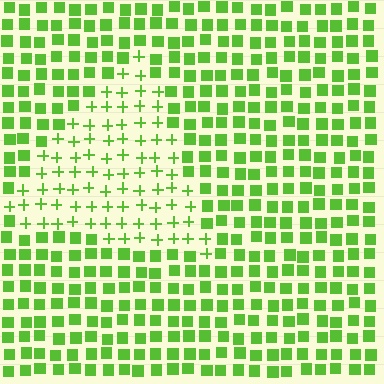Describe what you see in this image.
The image is filled with small lime elements arranged in a uniform grid. A triangle-shaped region contains plus signs, while the surrounding area contains squares. The boundary is defined purely by the change in element shape.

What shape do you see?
I see a triangle.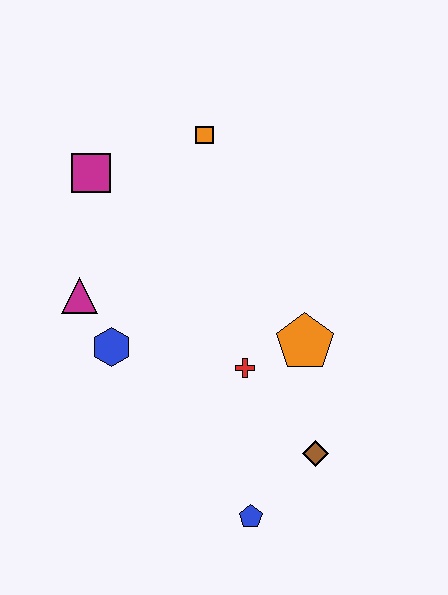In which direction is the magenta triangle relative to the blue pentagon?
The magenta triangle is above the blue pentagon.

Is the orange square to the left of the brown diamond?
Yes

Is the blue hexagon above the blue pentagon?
Yes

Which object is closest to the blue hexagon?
The magenta triangle is closest to the blue hexagon.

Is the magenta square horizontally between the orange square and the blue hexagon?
No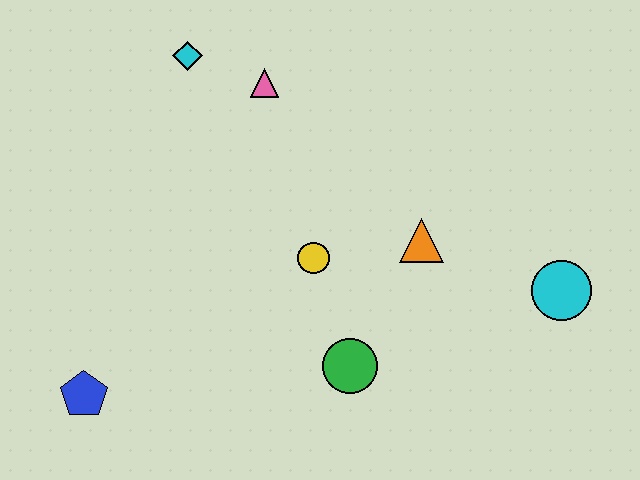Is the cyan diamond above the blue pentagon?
Yes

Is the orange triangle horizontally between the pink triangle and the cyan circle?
Yes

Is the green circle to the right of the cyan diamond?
Yes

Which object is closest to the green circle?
The yellow circle is closest to the green circle.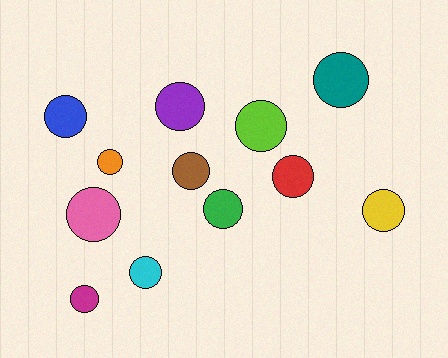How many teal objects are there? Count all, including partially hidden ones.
There is 1 teal object.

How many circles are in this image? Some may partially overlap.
There are 12 circles.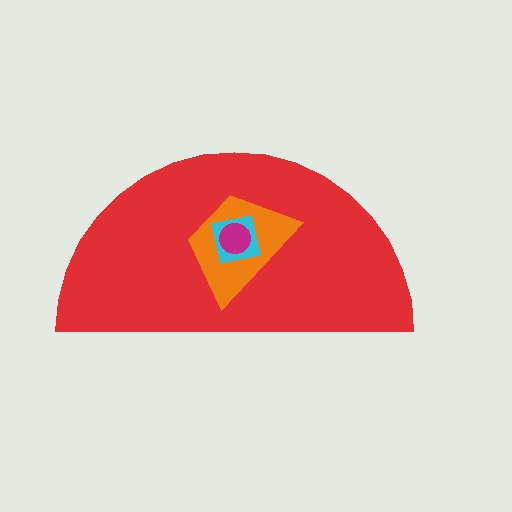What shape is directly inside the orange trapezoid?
The cyan square.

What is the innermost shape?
The magenta circle.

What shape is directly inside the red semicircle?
The orange trapezoid.